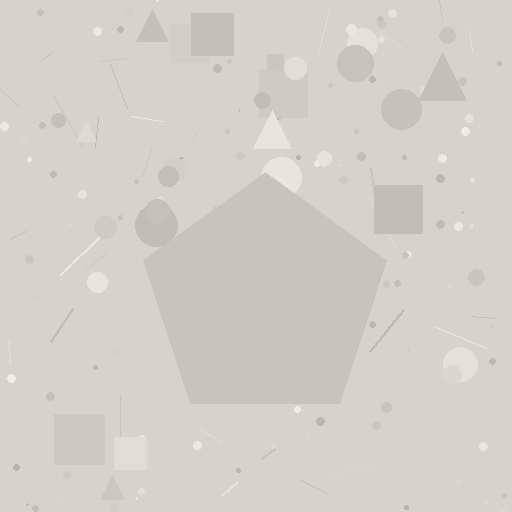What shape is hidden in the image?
A pentagon is hidden in the image.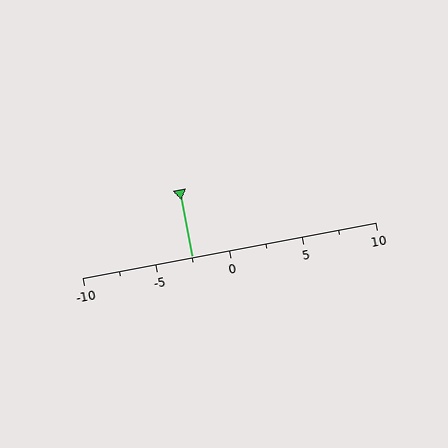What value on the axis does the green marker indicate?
The marker indicates approximately -2.5.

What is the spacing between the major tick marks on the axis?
The major ticks are spaced 5 apart.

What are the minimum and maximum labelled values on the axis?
The axis runs from -10 to 10.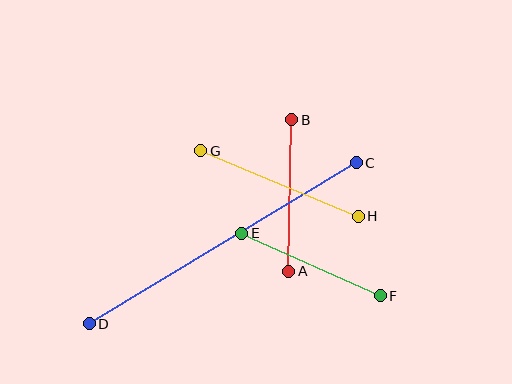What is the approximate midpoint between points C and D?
The midpoint is at approximately (223, 243) pixels.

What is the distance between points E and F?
The distance is approximately 152 pixels.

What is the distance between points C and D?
The distance is approximately 312 pixels.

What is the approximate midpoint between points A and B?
The midpoint is at approximately (290, 196) pixels.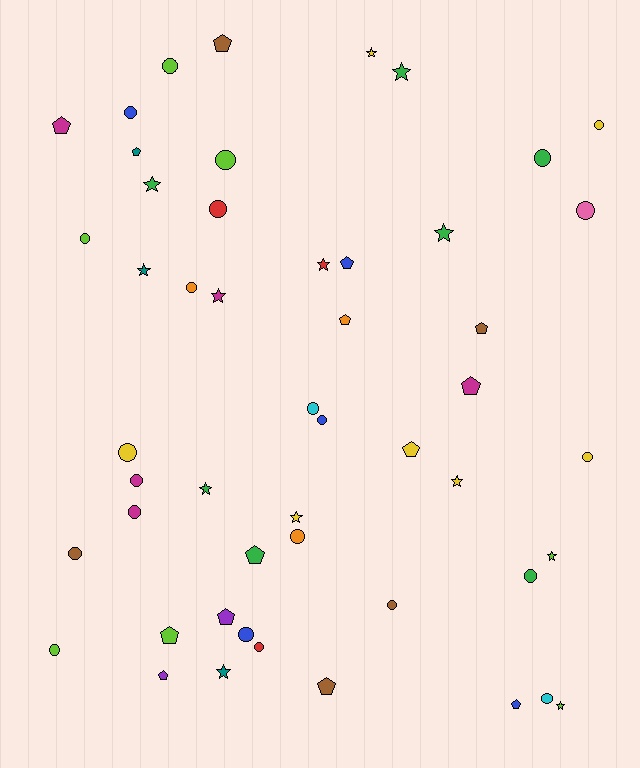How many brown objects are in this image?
There are 5 brown objects.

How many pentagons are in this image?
There are 14 pentagons.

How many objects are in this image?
There are 50 objects.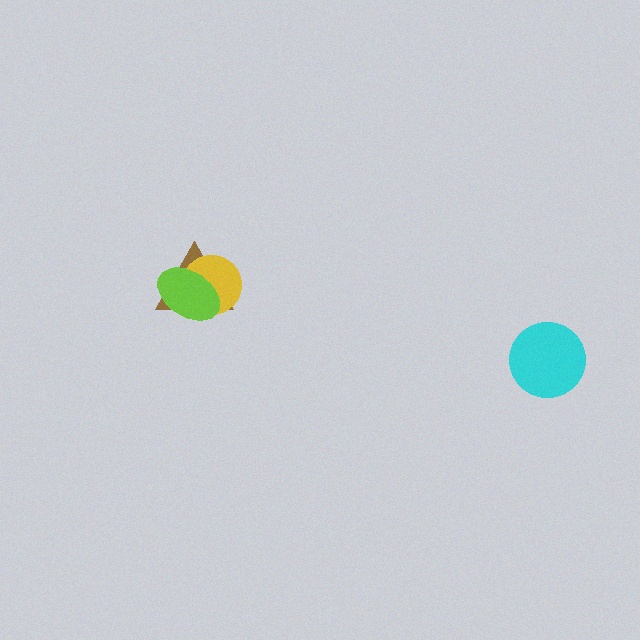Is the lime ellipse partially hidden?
No, no other shape covers it.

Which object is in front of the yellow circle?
The lime ellipse is in front of the yellow circle.